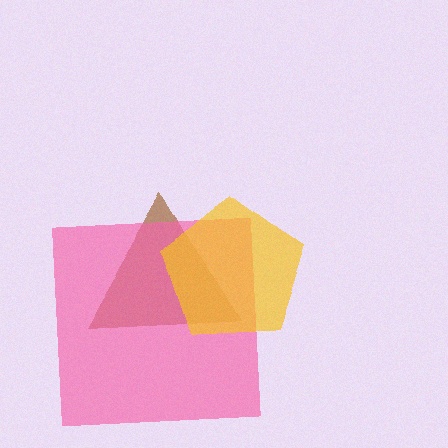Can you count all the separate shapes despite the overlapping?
Yes, there are 3 separate shapes.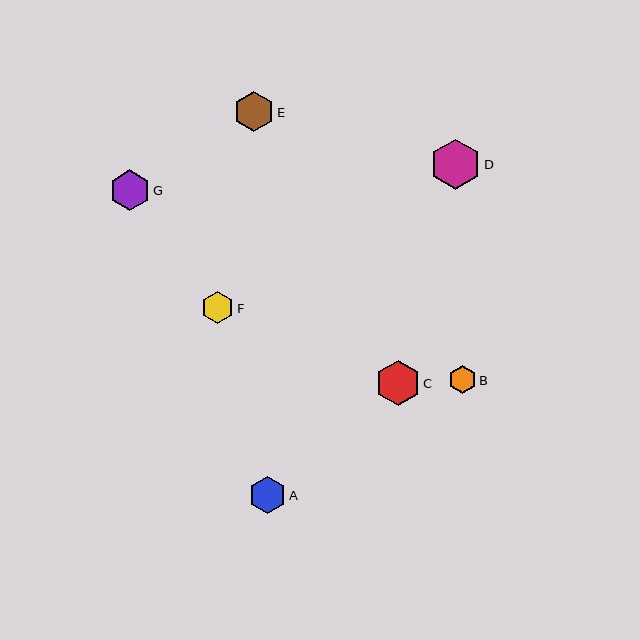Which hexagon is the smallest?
Hexagon B is the smallest with a size of approximately 28 pixels.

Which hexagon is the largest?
Hexagon D is the largest with a size of approximately 50 pixels.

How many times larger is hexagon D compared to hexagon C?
Hexagon D is approximately 1.1 times the size of hexagon C.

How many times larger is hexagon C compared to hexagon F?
Hexagon C is approximately 1.4 times the size of hexagon F.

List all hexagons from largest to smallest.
From largest to smallest: D, C, G, E, A, F, B.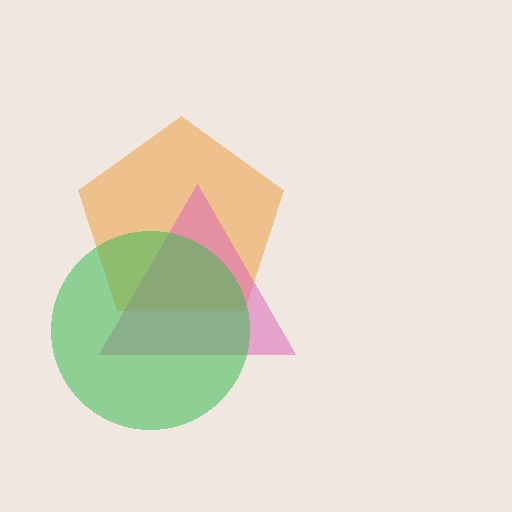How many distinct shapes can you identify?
There are 3 distinct shapes: an orange pentagon, a pink triangle, a green circle.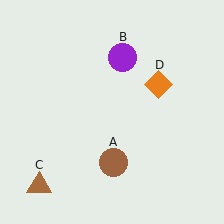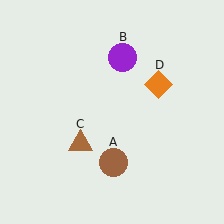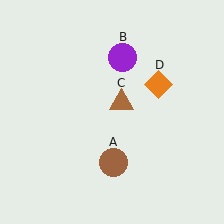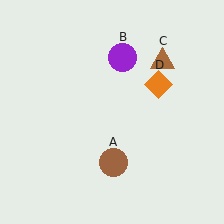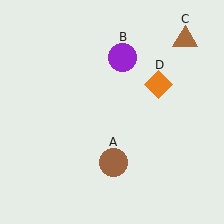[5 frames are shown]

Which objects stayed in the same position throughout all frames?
Brown circle (object A) and purple circle (object B) and orange diamond (object D) remained stationary.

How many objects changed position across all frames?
1 object changed position: brown triangle (object C).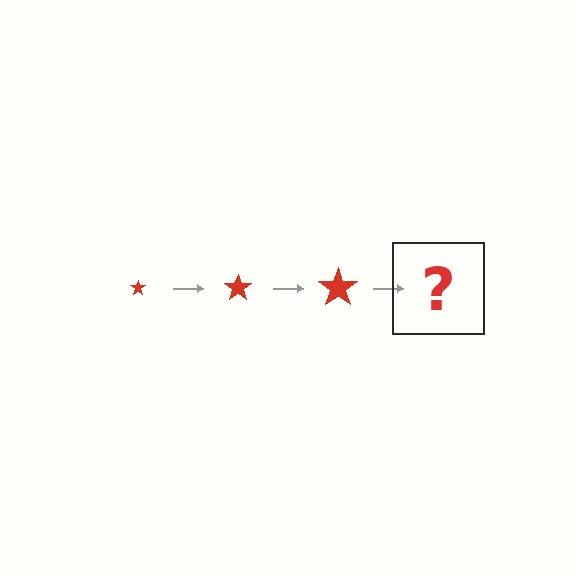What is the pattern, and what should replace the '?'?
The pattern is that the star gets progressively larger each step. The '?' should be a red star, larger than the previous one.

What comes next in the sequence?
The next element should be a red star, larger than the previous one.